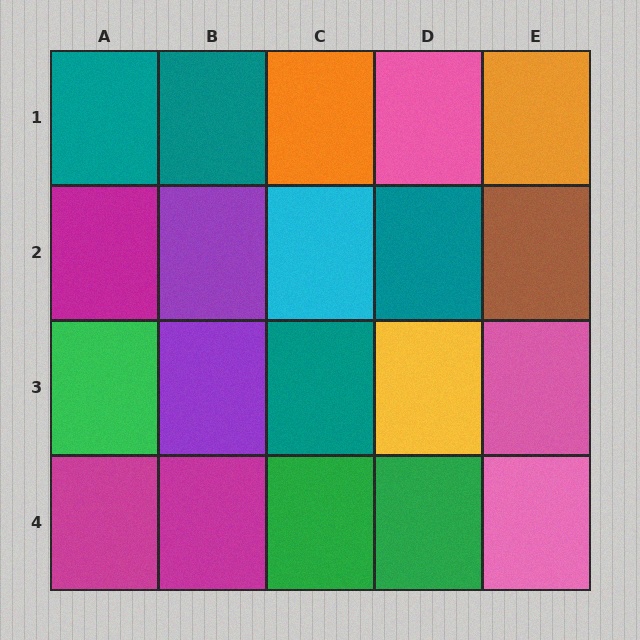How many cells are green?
3 cells are green.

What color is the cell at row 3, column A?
Green.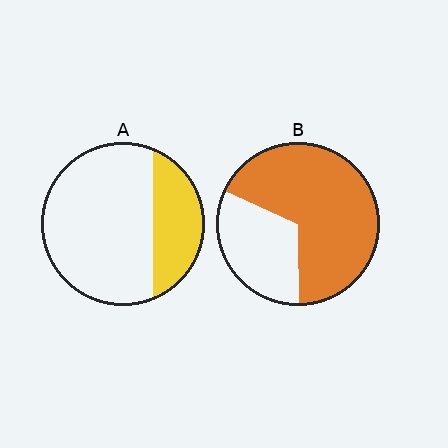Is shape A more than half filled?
No.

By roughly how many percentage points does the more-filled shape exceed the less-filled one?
By roughly 40 percentage points (B over A).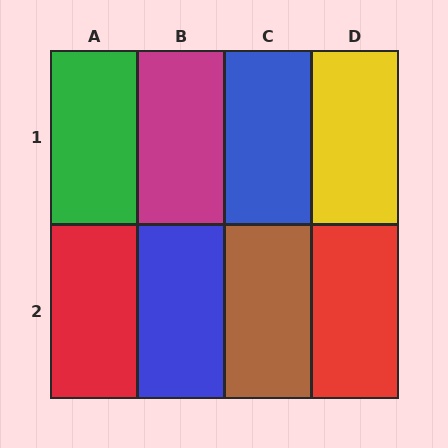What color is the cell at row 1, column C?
Blue.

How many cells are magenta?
1 cell is magenta.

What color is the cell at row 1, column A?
Green.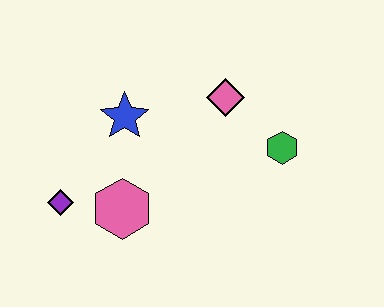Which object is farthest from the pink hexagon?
The green hexagon is farthest from the pink hexagon.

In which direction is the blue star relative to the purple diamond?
The blue star is above the purple diamond.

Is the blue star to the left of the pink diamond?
Yes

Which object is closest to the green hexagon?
The pink diamond is closest to the green hexagon.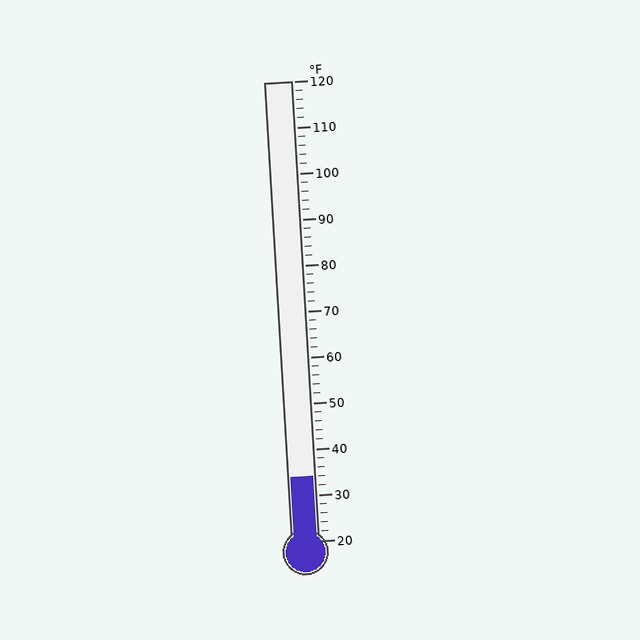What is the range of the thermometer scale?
The thermometer scale ranges from 20°F to 120°F.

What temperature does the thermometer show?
The thermometer shows approximately 34°F.